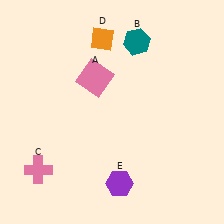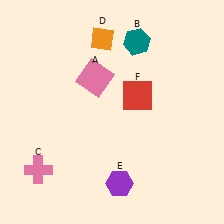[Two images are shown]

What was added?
A red square (F) was added in Image 2.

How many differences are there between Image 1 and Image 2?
There is 1 difference between the two images.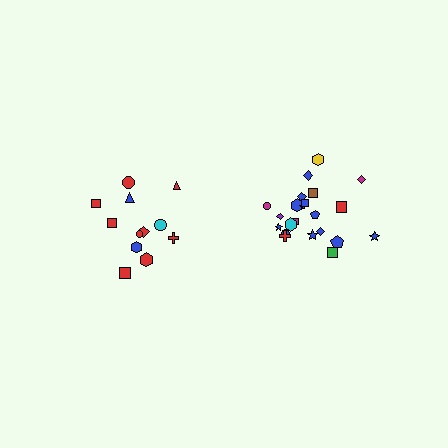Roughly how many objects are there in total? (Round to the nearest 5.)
Roughly 35 objects in total.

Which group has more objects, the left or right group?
The right group.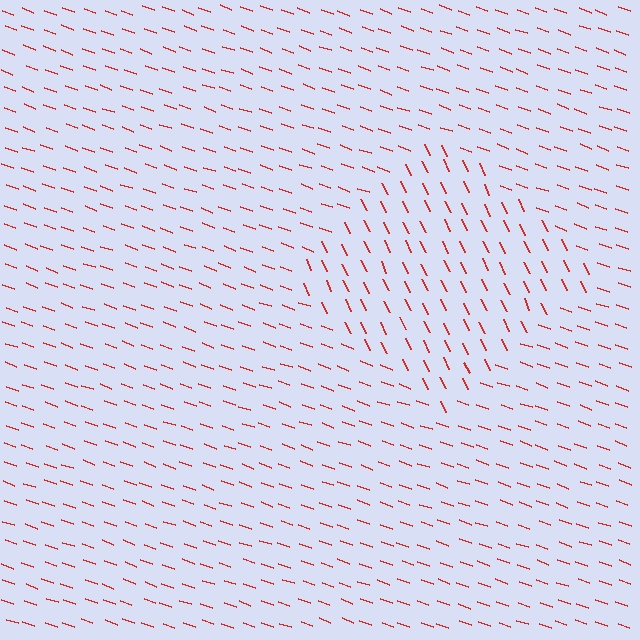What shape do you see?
I see a diamond.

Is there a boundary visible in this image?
Yes, there is a texture boundary formed by a change in line orientation.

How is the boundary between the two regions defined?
The boundary is defined purely by a change in line orientation (approximately 45 degrees difference). All lines are the same color and thickness.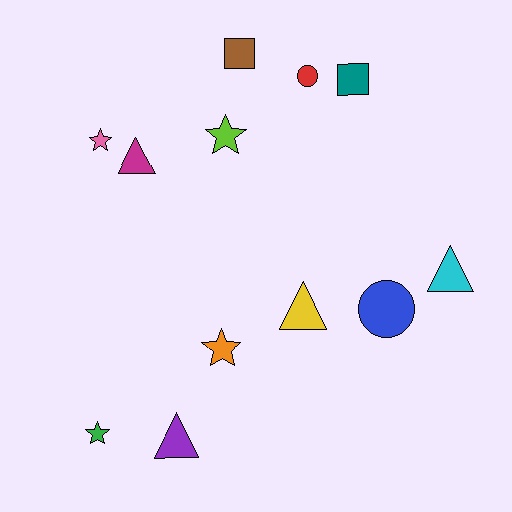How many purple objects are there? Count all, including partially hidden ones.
There is 1 purple object.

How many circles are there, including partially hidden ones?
There are 2 circles.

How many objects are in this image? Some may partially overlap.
There are 12 objects.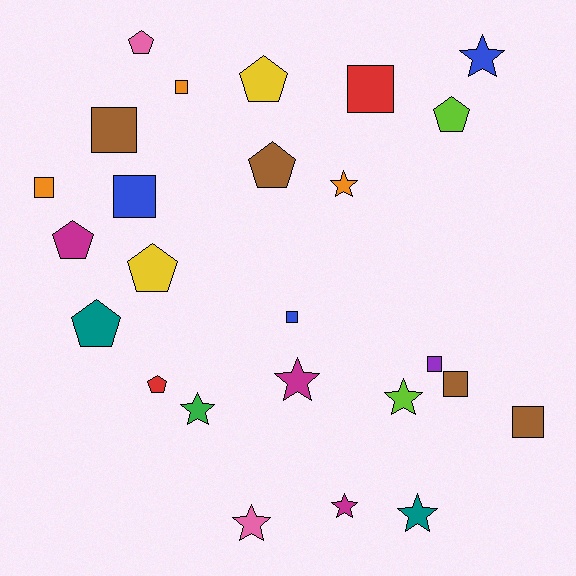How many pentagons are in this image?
There are 8 pentagons.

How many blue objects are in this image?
There are 3 blue objects.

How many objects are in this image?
There are 25 objects.